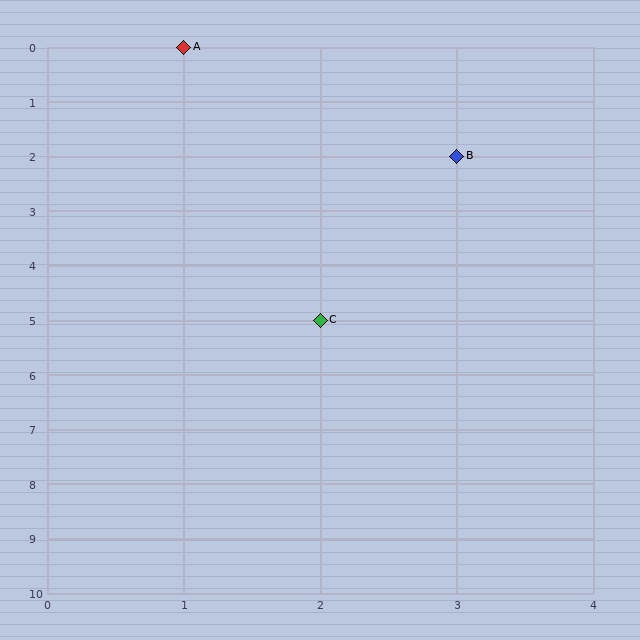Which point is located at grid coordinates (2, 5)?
Point C is at (2, 5).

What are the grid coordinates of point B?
Point B is at grid coordinates (3, 2).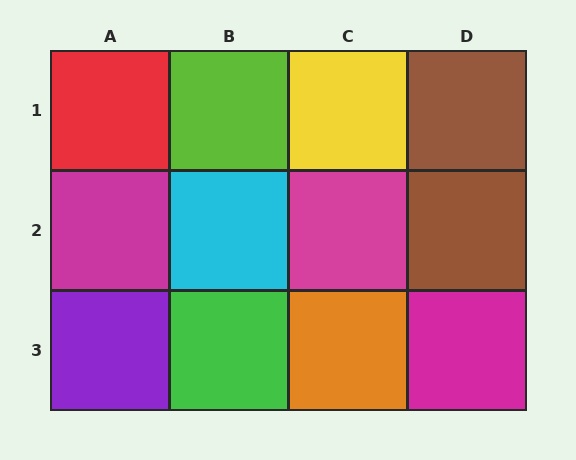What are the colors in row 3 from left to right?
Purple, green, orange, magenta.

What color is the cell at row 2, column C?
Magenta.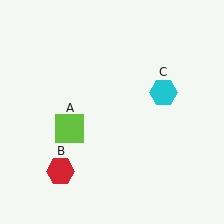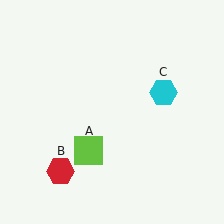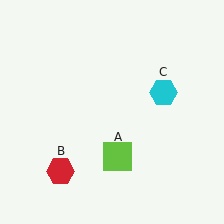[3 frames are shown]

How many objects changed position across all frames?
1 object changed position: lime square (object A).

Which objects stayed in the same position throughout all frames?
Red hexagon (object B) and cyan hexagon (object C) remained stationary.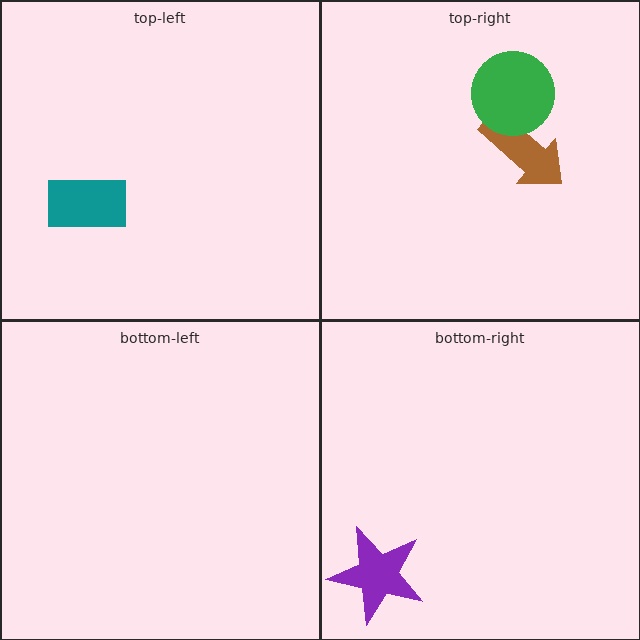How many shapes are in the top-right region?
2.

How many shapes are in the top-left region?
1.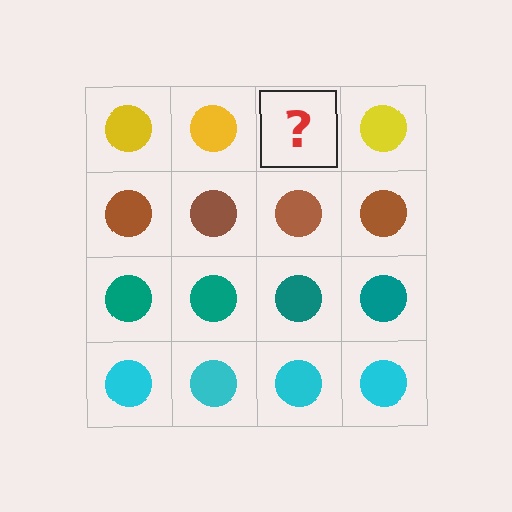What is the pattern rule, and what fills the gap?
The rule is that each row has a consistent color. The gap should be filled with a yellow circle.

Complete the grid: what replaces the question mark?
The question mark should be replaced with a yellow circle.